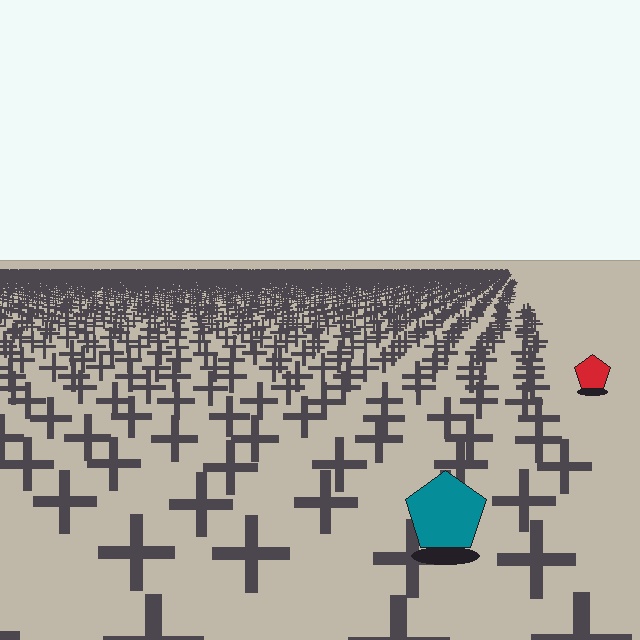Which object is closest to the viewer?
The teal pentagon is closest. The texture marks near it are larger and more spread out.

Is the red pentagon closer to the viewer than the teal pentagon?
No. The teal pentagon is closer — you can tell from the texture gradient: the ground texture is coarser near it.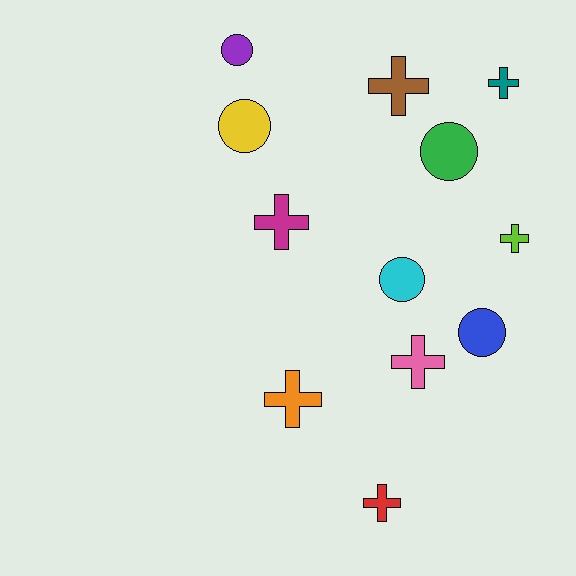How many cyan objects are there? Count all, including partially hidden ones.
There is 1 cyan object.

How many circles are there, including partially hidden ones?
There are 5 circles.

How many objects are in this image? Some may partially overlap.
There are 12 objects.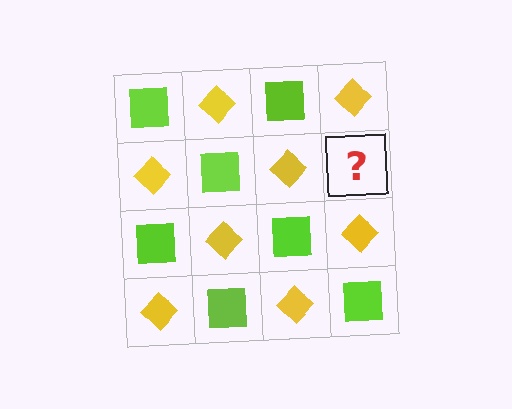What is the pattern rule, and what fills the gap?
The rule is that it alternates lime square and yellow diamond in a checkerboard pattern. The gap should be filled with a lime square.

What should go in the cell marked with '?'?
The missing cell should contain a lime square.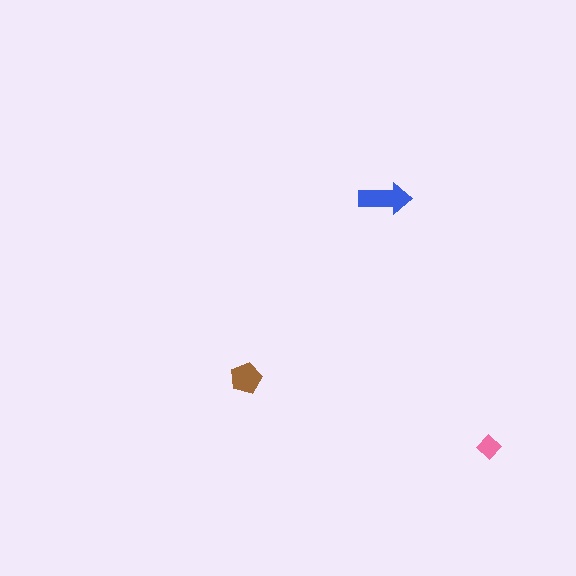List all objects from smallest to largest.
The pink diamond, the brown pentagon, the blue arrow.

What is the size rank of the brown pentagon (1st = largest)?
2nd.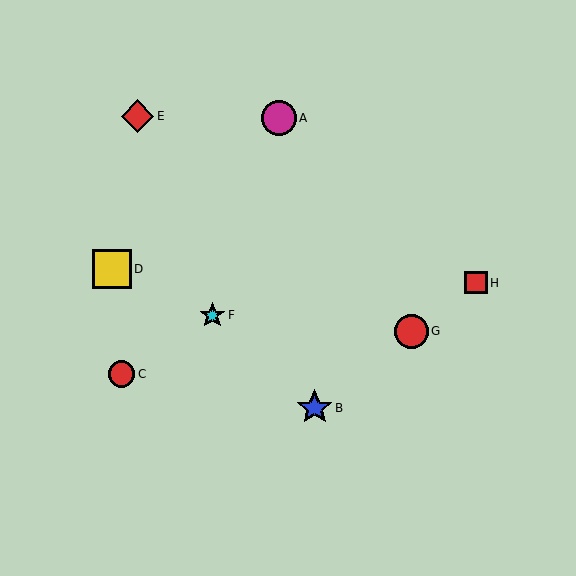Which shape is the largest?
The yellow square (labeled D) is the largest.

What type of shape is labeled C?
Shape C is a red circle.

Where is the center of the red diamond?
The center of the red diamond is at (138, 116).